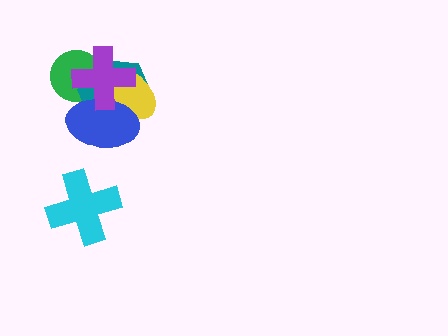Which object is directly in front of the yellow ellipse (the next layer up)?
The blue ellipse is directly in front of the yellow ellipse.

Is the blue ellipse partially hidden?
Yes, it is partially covered by another shape.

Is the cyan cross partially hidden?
No, no other shape covers it.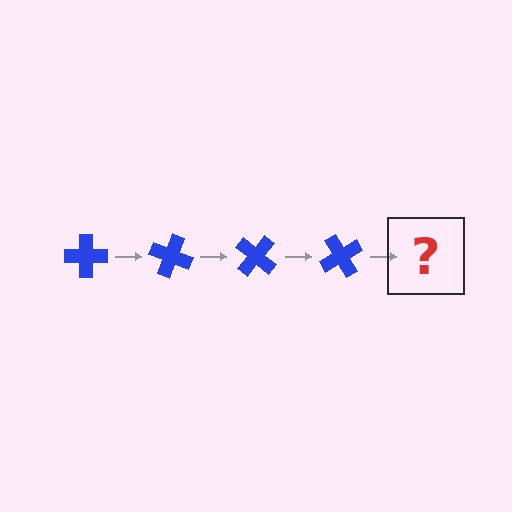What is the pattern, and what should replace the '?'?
The pattern is that the cross rotates 20 degrees each step. The '?' should be a blue cross rotated 80 degrees.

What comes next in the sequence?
The next element should be a blue cross rotated 80 degrees.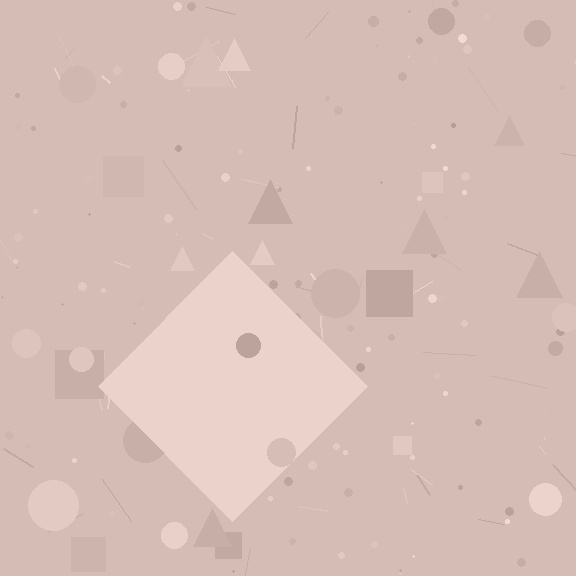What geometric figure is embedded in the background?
A diamond is embedded in the background.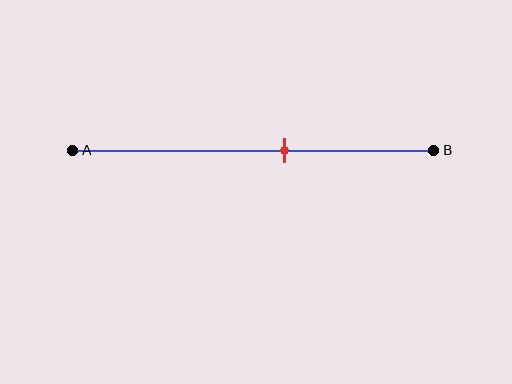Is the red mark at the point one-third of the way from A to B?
No, the mark is at about 60% from A, not at the 33% one-third point.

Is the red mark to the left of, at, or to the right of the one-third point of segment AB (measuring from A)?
The red mark is to the right of the one-third point of segment AB.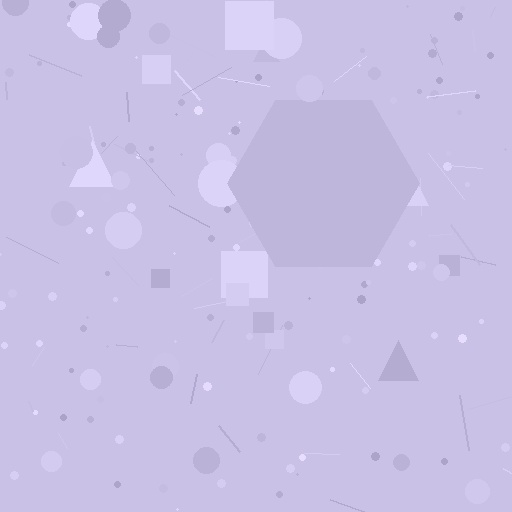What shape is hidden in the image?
A hexagon is hidden in the image.